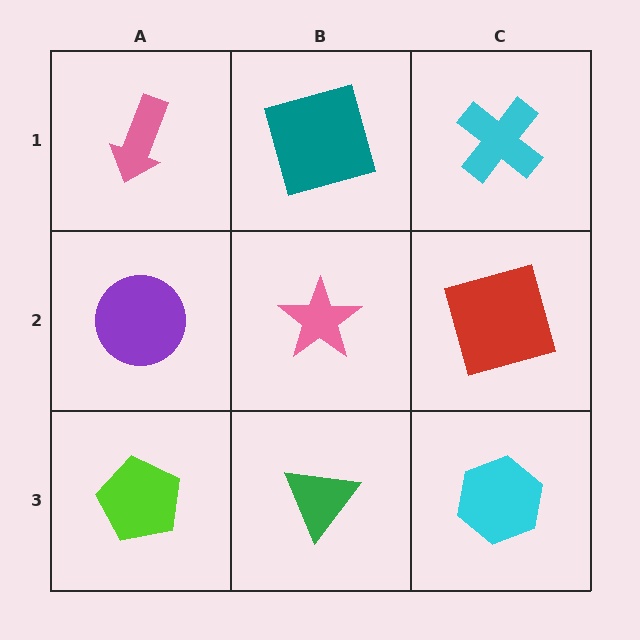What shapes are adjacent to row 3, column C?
A red square (row 2, column C), a green triangle (row 3, column B).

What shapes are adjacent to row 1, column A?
A purple circle (row 2, column A), a teal square (row 1, column B).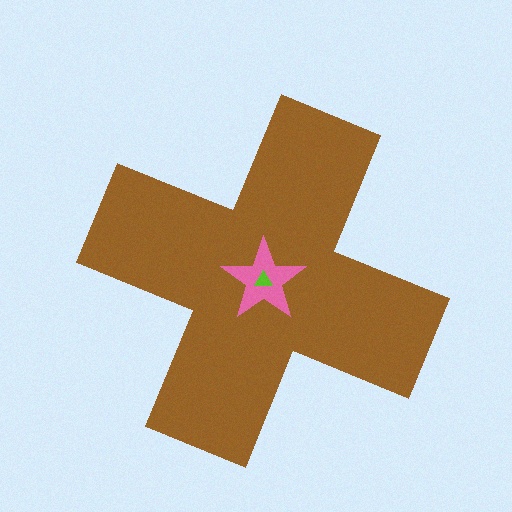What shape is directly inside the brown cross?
The pink star.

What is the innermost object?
The lime triangle.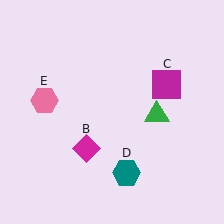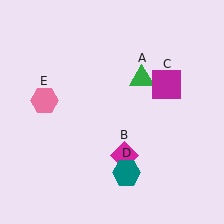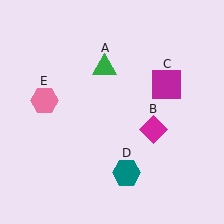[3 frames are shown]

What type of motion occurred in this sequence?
The green triangle (object A), magenta diamond (object B) rotated counterclockwise around the center of the scene.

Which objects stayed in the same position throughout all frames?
Magenta square (object C) and teal hexagon (object D) and pink hexagon (object E) remained stationary.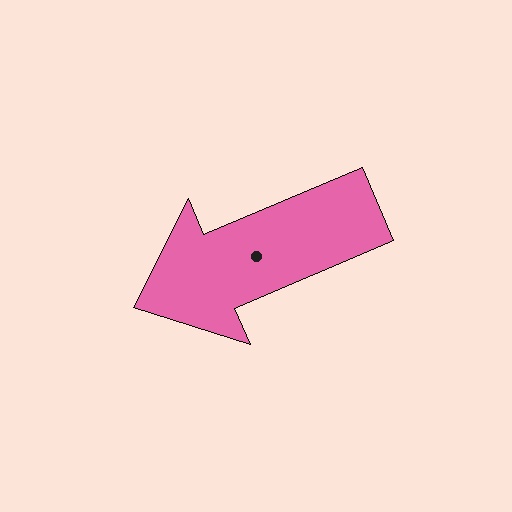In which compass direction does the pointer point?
Southwest.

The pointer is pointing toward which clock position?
Roughly 8 o'clock.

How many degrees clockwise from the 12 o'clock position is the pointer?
Approximately 247 degrees.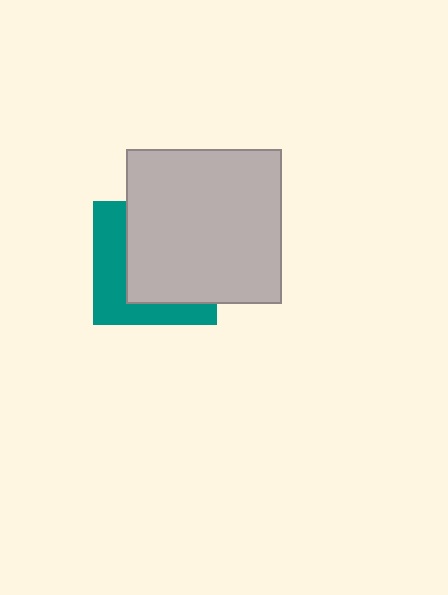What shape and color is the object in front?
The object in front is a light gray square.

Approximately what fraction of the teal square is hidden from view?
Roughly 61% of the teal square is hidden behind the light gray square.